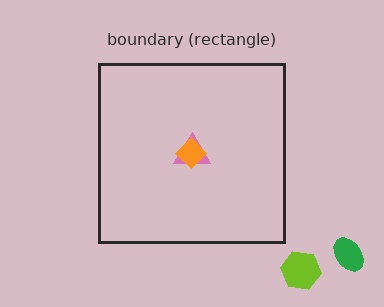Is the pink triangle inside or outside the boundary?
Inside.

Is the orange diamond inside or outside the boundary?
Inside.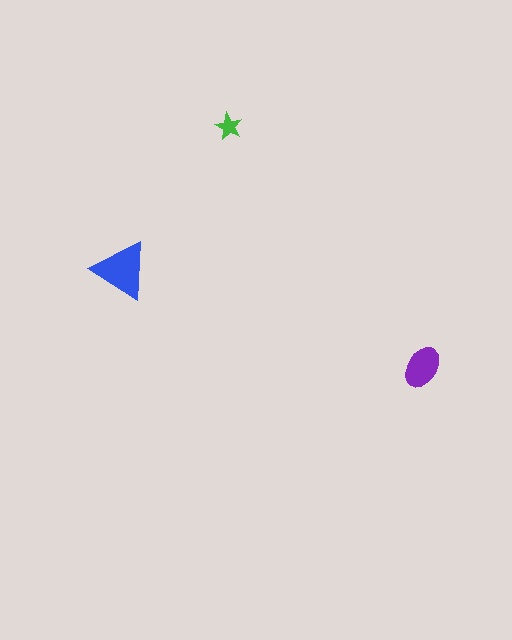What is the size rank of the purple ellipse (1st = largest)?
2nd.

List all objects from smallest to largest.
The green star, the purple ellipse, the blue triangle.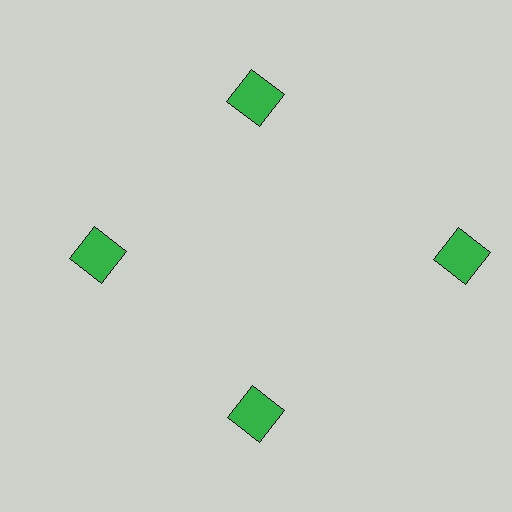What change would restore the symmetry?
The symmetry would be restored by moving it inward, back onto the ring so that all 4 squares sit at equal angles and equal distance from the center.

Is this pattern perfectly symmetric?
No. The 4 green squares are arranged in a ring, but one element near the 3 o'clock position is pushed outward from the center, breaking the 4-fold rotational symmetry.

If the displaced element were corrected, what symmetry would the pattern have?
It would have 4-fold rotational symmetry — the pattern would map onto itself every 90 degrees.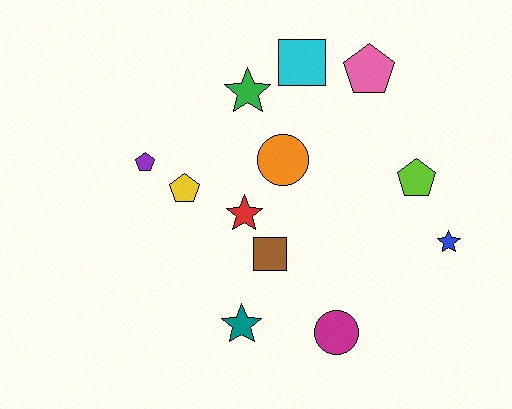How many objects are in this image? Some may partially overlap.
There are 12 objects.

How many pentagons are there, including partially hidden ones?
There are 4 pentagons.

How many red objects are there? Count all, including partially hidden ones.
There is 1 red object.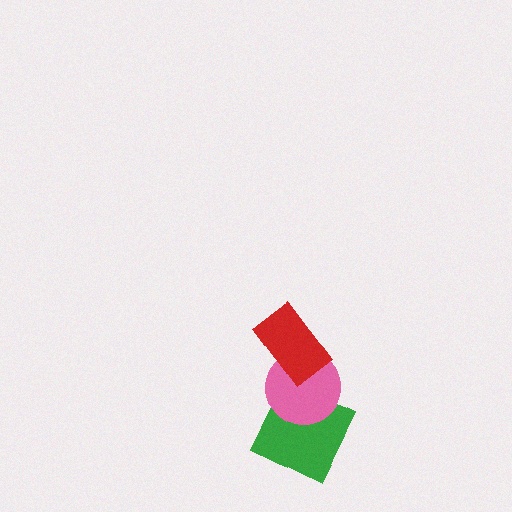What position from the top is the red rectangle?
The red rectangle is 1st from the top.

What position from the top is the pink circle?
The pink circle is 2nd from the top.